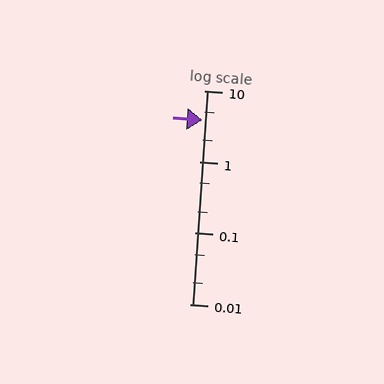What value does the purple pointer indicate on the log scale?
The pointer indicates approximately 3.9.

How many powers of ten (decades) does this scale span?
The scale spans 3 decades, from 0.01 to 10.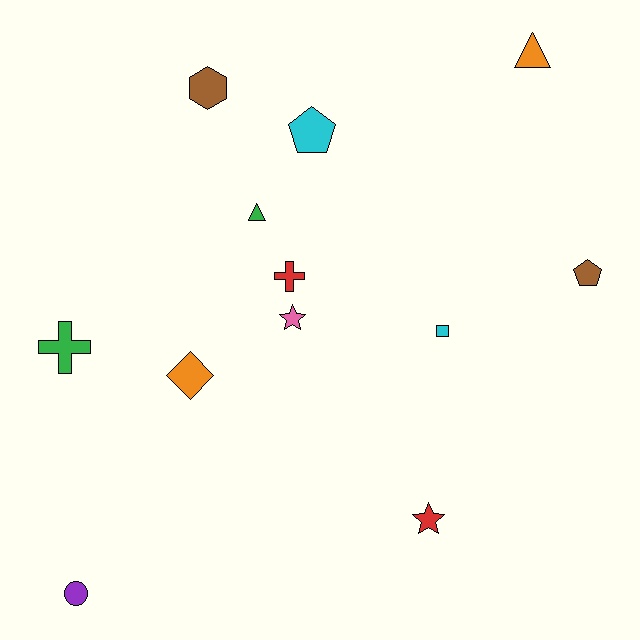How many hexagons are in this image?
There is 1 hexagon.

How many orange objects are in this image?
There are 2 orange objects.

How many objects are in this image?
There are 12 objects.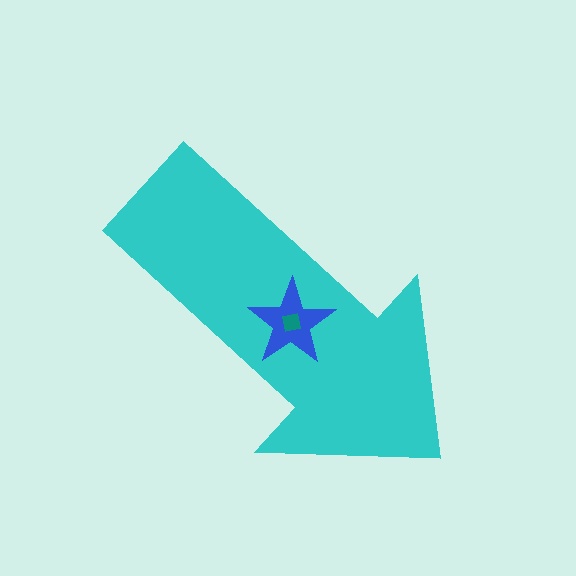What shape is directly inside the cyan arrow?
The blue star.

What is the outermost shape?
The cyan arrow.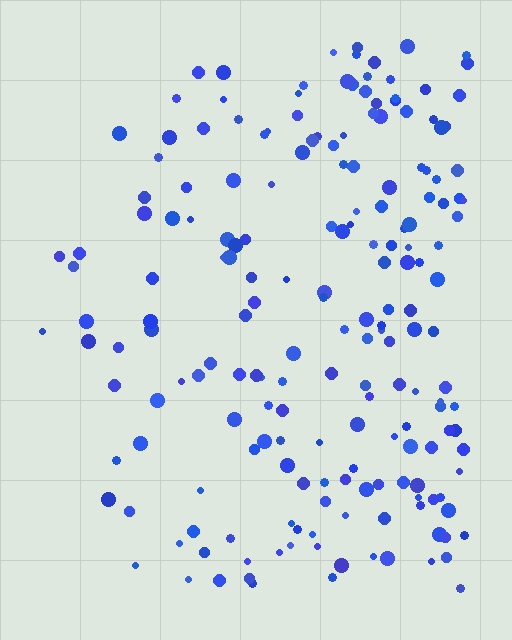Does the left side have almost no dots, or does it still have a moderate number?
Still a moderate number, just noticeably fewer than the right.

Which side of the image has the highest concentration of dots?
The right.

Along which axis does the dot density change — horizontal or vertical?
Horizontal.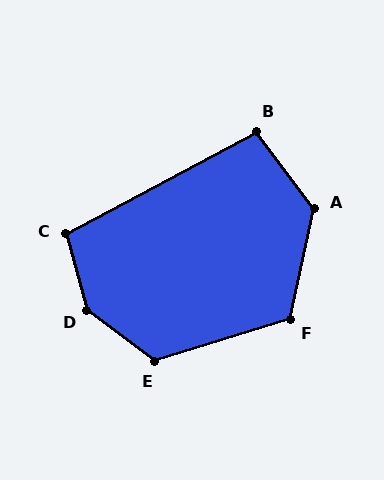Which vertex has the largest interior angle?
D, at approximately 142 degrees.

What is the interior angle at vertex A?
Approximately 131 degrees (obtuse).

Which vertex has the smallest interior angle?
B, at approximately 99 degrees.